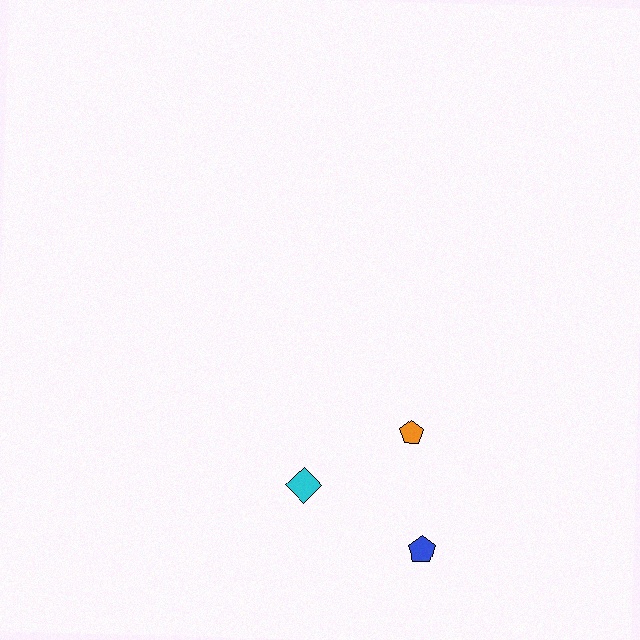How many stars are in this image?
There are no stars.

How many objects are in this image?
There are 3 objects.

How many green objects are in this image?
There are no green objects.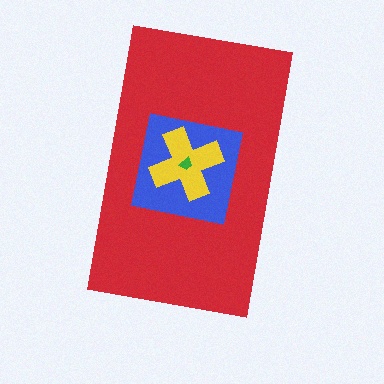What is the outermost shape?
The red rectangle.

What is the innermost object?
The green trapezoid.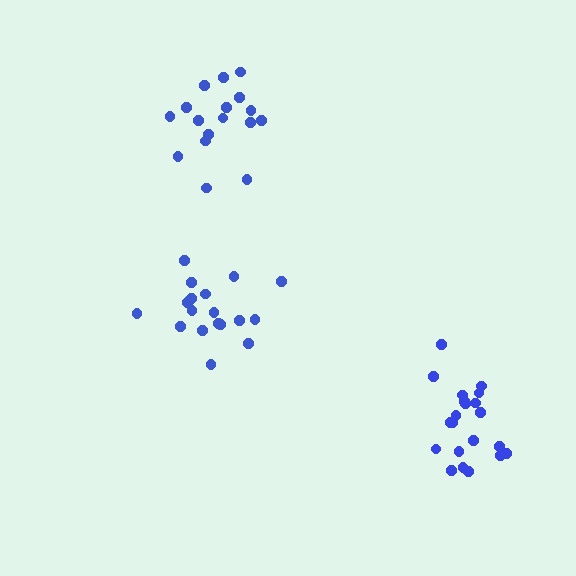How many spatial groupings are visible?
There are 3 spatial groupings.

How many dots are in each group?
Group 1: 18 dots, Group 2: 21 dots, Group 3: 17 dots (56 total).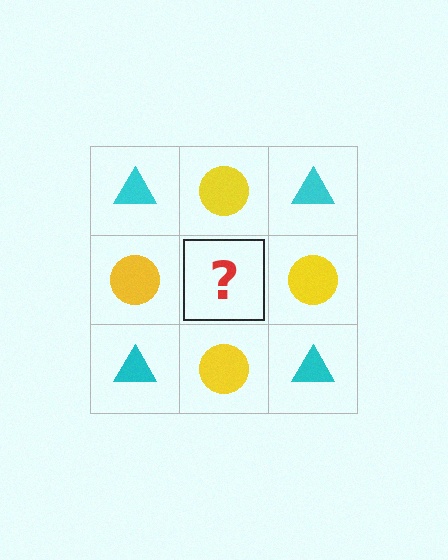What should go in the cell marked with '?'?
The missing cell should contain a cyan triangle.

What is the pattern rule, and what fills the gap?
The rule is that it alternates cyan triangle and yellow circle in a checkerboard pattern. The gap should be filled with a cyan triangle.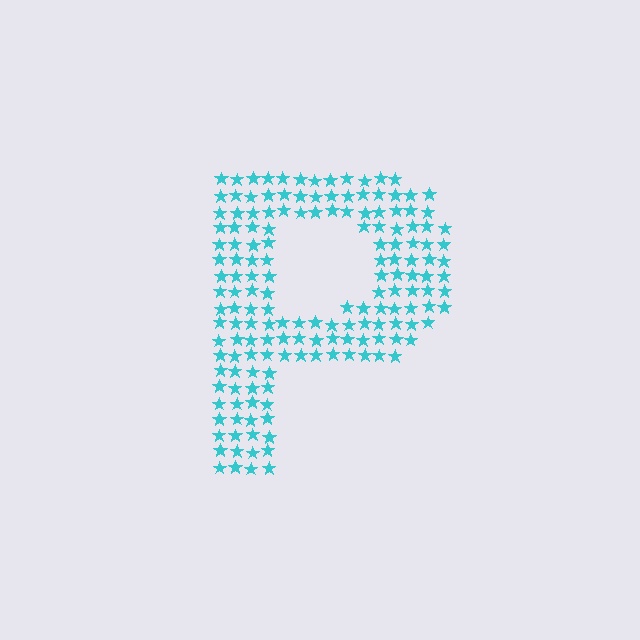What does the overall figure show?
The overall figure shows the letter P.